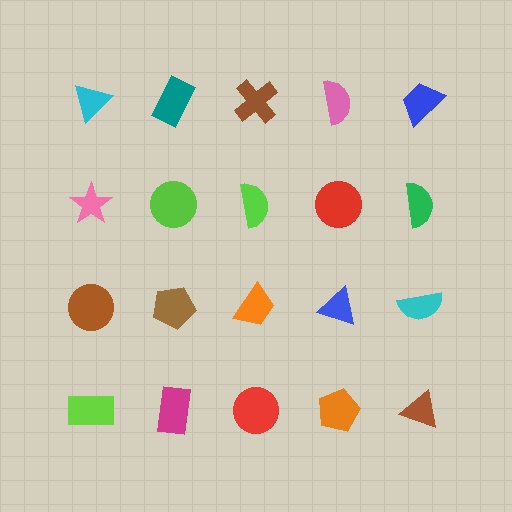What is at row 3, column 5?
A cyan semicircle.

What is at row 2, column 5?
A green semicircle.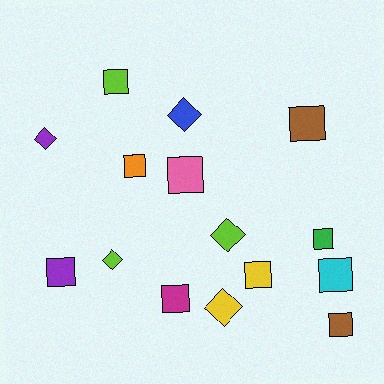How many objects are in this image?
There are 15 objects.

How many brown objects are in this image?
There are 2 brown objects.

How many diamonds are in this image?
There are 5 diamonds.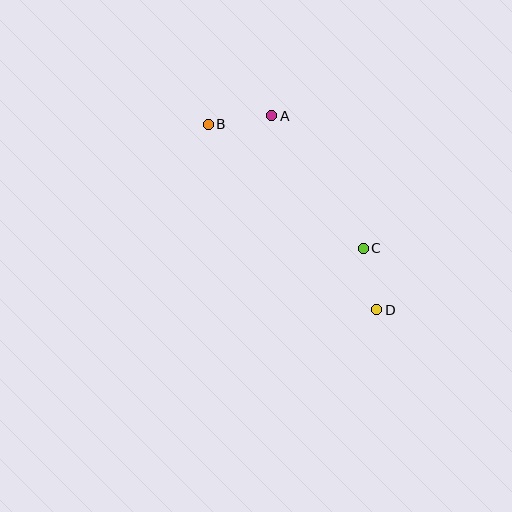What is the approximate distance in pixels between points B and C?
The distance between B and C is approximately 198 pixels.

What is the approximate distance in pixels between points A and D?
The distance between A and D is approximately 220 pixels.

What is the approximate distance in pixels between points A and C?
The distance between A and C is approximately 161 pixels.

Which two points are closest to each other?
Points C and D are closest to each other.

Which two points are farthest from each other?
Points B and D are farthest from each other.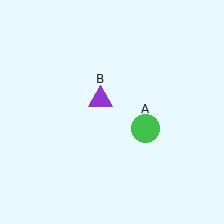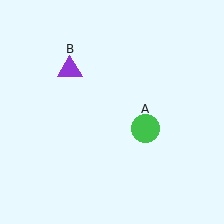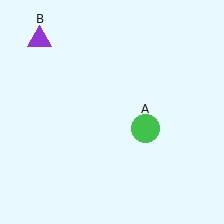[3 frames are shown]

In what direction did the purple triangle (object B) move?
The purple triangle (object B) moved up and to the left.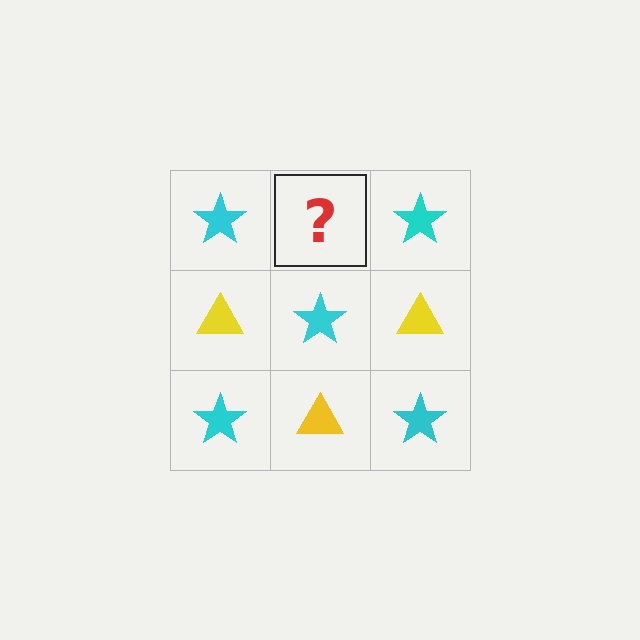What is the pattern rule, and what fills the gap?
The rule is that it alternates cyan star and yellow triangle in a checkerboard pattern. The gap should be filled with a yellow triangle.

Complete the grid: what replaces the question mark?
The question mark should be replaced with a yellow triangle.